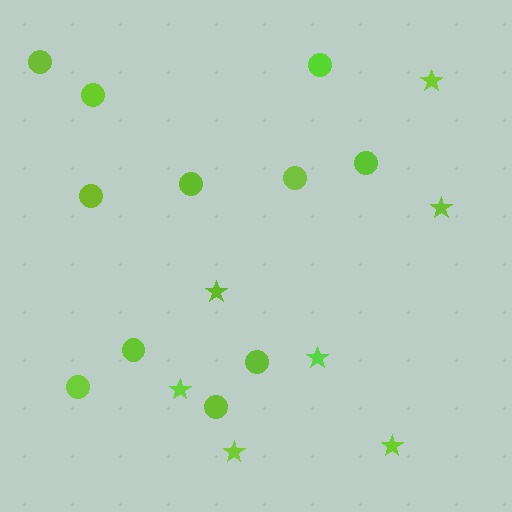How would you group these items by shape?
There are 2 groups: one group of circles (11) and one group of stars (7).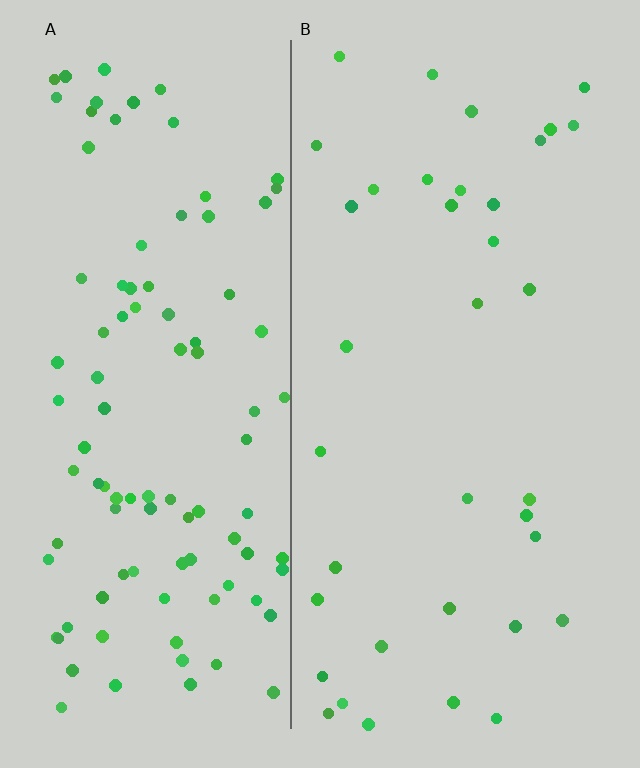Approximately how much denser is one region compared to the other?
Approximately 2.8× — region A over region B.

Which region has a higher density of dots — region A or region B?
A (the left).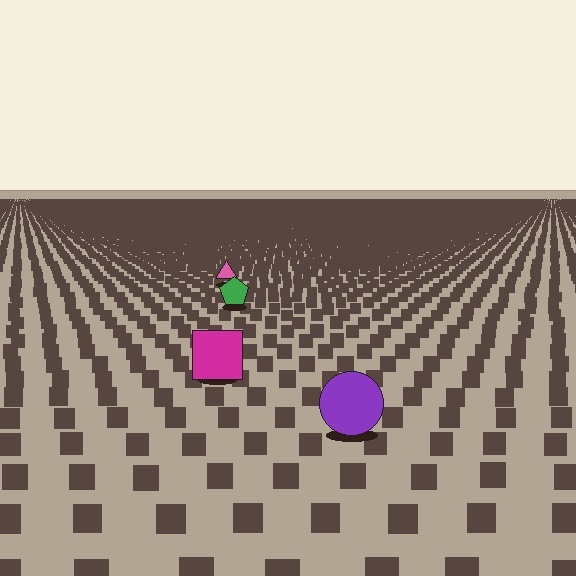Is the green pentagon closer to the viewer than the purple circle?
No. The purple circle is closer — you can tell from the texture gradient: the ground texture is coarser near it.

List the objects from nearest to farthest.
From nearest to farthest: the purple circle, the magenta square, the green pentagon, the pink triangle.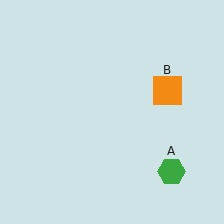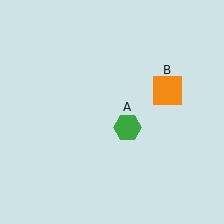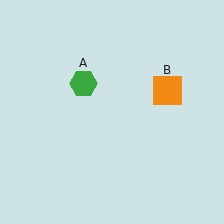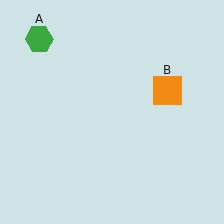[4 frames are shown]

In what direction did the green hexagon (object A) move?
The green hexagon (object A) moved up and to the left.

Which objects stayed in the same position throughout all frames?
Orange square (object B) remained stationary.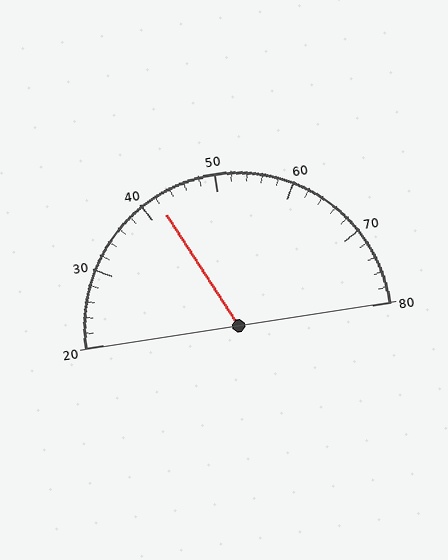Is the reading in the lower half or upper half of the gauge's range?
The reading is in the lower half of the range (20 to 80).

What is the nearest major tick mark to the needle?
The nearest major tick mark is 40.